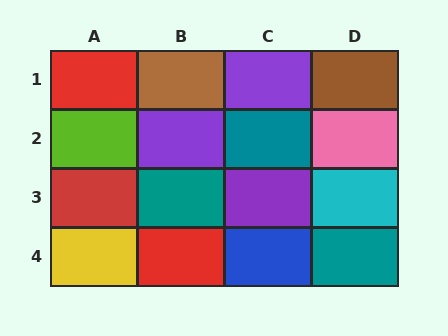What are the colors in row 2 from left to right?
Lime, purple, teal, pink.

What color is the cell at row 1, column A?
Red.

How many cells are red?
3 cells are red.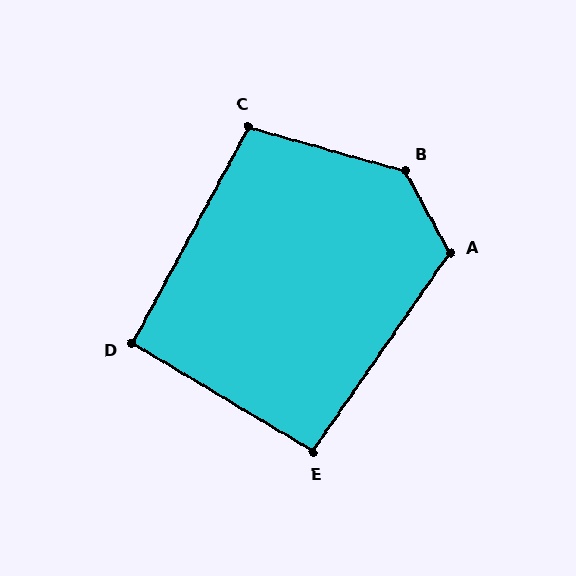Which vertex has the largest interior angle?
B, at approximately 134 degrees.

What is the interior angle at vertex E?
Approximately 94 degrees (approximately right).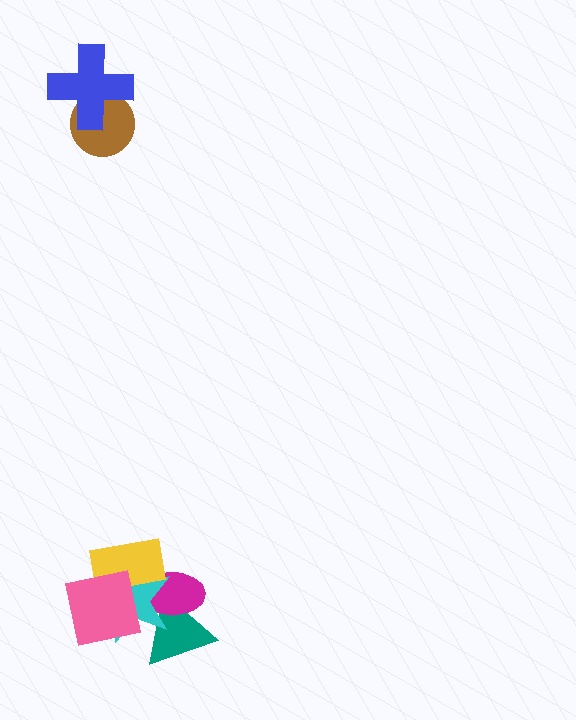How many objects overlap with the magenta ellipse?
3 objects overlap with the magenta ellipse.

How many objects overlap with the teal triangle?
2 objects overlap with the teal triangle.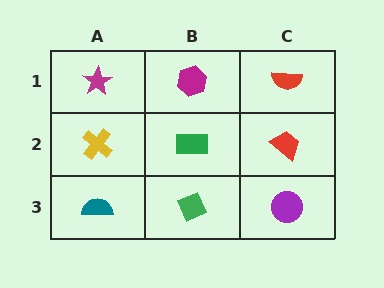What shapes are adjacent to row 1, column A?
A yellow cross (row 2, column A), a magenta hexagon (row 1, column B).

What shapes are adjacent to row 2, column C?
A red semicircle (row 1, column C), a purple circle (row 3, column C), a green rectangle (row 2, column B).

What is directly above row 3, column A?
A yellow cross.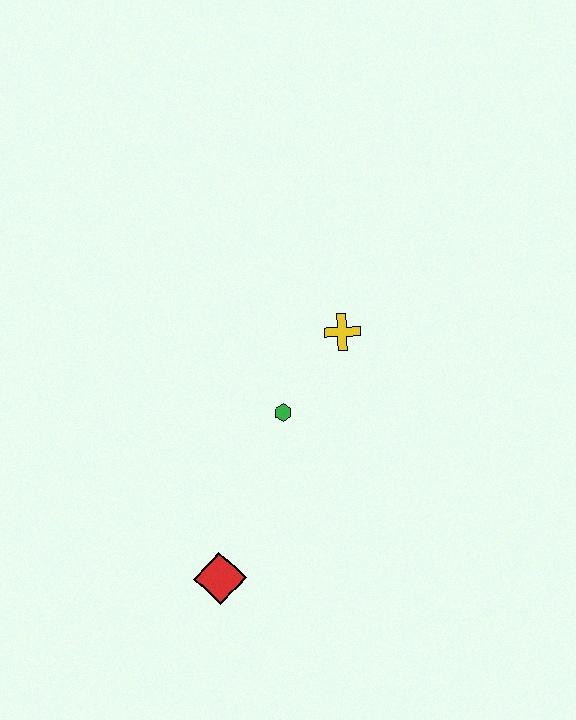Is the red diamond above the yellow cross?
No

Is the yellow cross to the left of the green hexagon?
No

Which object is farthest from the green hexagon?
The red diamond is farthest from the green hexagon.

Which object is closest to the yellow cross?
The green hexagon is closest to the yellow cross.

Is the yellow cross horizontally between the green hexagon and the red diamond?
No